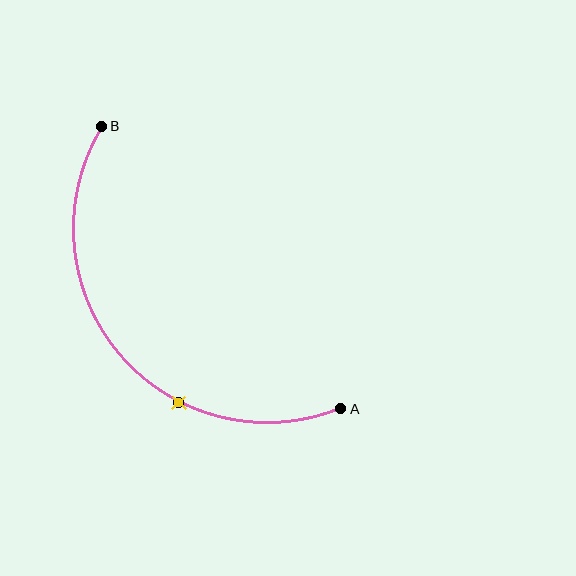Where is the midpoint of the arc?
The arc midpoint is the point on the curve farthest from the straight line joining A and B. It sits below and to the left of that line.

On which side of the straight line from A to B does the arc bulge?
The arc bulges below and to the left of the straight line connecting A and B.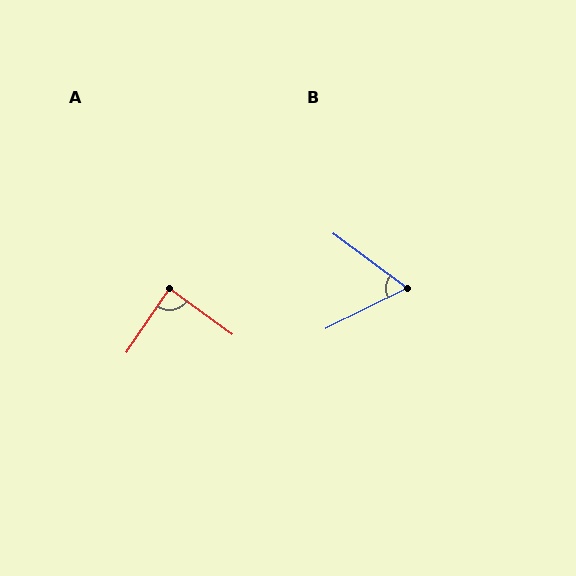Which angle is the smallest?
B, at approximately 63 degrees.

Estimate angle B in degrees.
Approximately 63 degrees.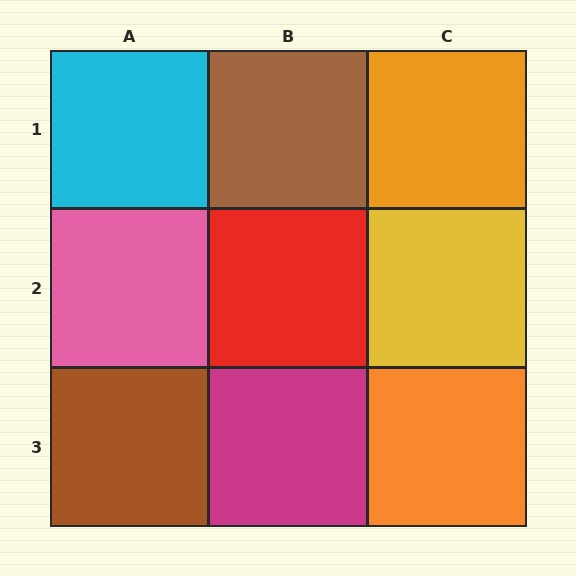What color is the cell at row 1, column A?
Cyan.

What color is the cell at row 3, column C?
Orange.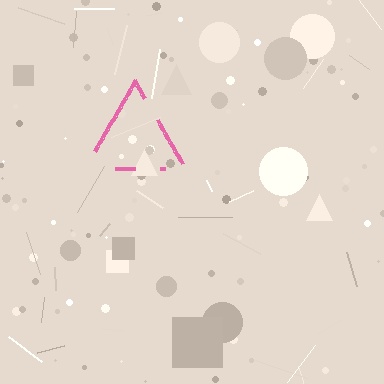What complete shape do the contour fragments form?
The contour fragments form a triangle.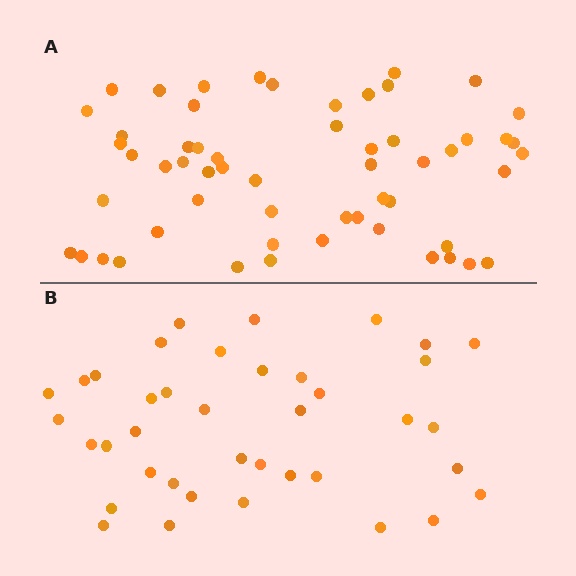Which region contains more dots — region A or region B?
Region A (the top region) has more dots.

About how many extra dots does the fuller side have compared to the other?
Region A has approximately 20 more dots than region B.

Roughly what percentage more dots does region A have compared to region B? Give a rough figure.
About 45% more.